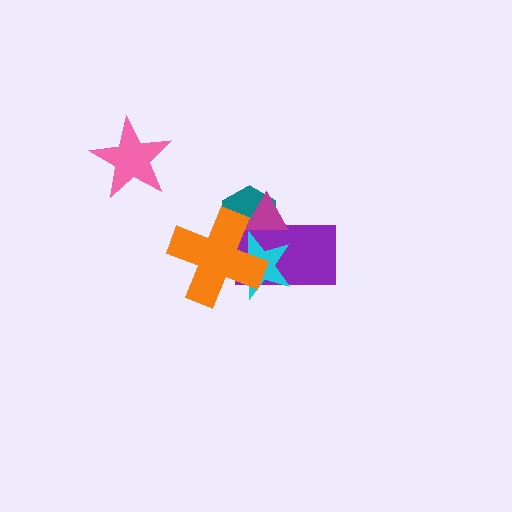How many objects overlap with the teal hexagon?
4 objects overlap with the teal hexagon.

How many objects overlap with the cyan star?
4 objects overlap with the cyan star.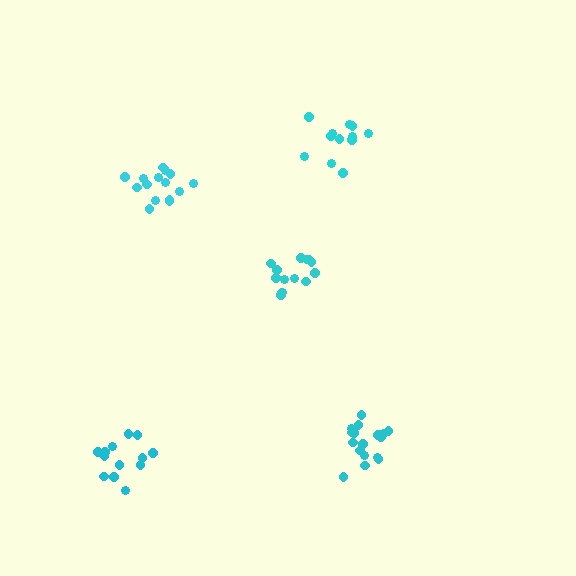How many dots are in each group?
Group 1: 17 dots, Group 2: 12 dots, Group 3: 15 dots, Group 4: 14 dots, Group 5: 13 dots (71 total).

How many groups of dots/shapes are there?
There are 5 groups.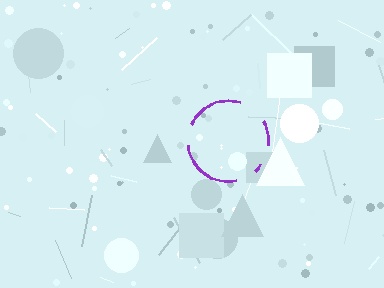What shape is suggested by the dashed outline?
The dashed outline suggests a circle.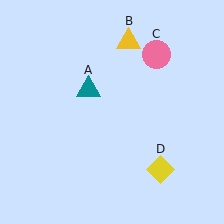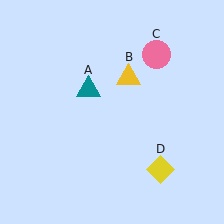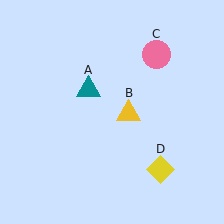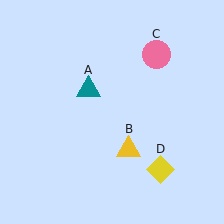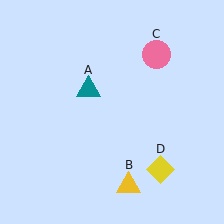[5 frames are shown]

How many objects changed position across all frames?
1 object changed position: yellow triangle (object B).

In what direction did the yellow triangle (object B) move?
The yellow triangle (object B) moved down.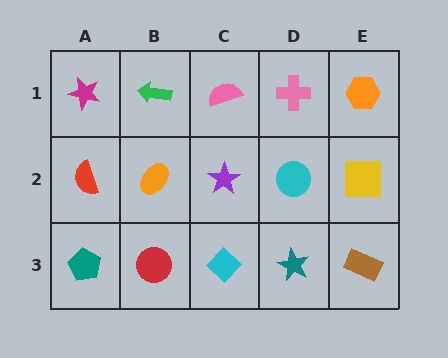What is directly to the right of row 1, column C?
A pink cross.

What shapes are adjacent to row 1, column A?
A red semicircle (row 2, column A), a green arrow (row 1, column B).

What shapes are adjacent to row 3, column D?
A cyan circle (row 2, column D), a cyan diamond (row 3, column C), a brown rectangle (row 3, column E).